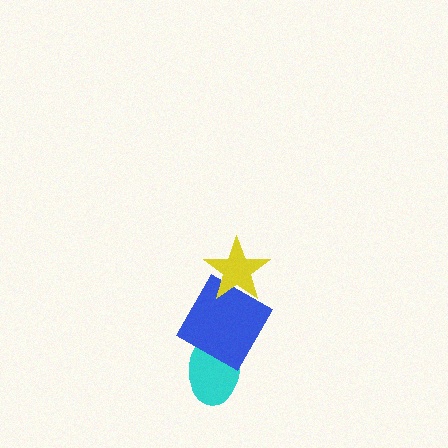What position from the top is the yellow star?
The yellow star is 1st from the top.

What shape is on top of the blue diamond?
The yellow star is on top of the blue diamond.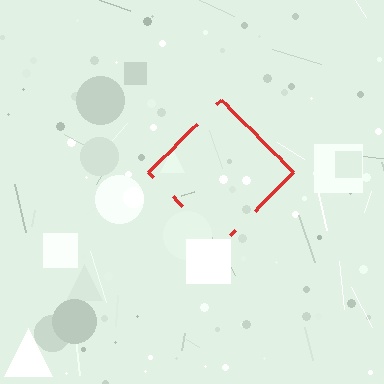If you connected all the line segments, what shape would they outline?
They would outline a diamond.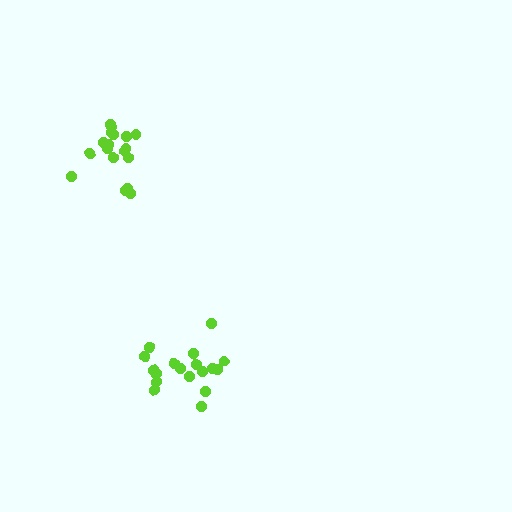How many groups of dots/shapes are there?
There are 2 groups.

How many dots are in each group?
Group 1: 18 dots, Group 2: 18 dots (36 total).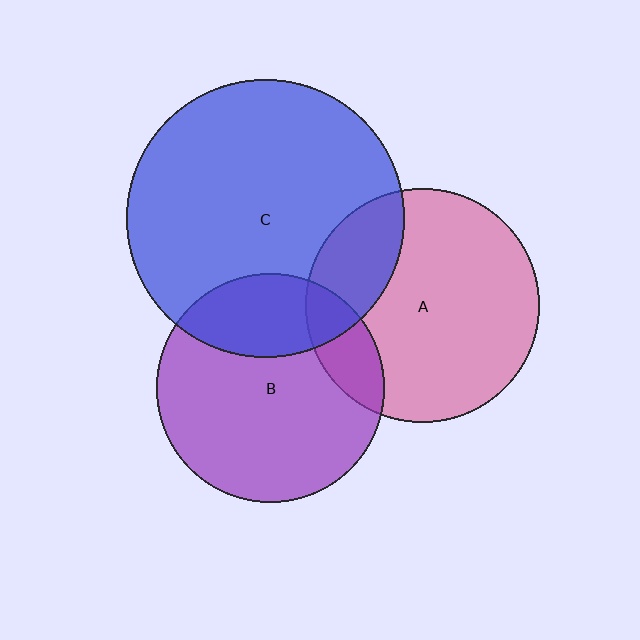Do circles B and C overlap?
Yes.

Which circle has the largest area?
Circle C (blue).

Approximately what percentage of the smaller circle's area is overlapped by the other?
Approximately 25%.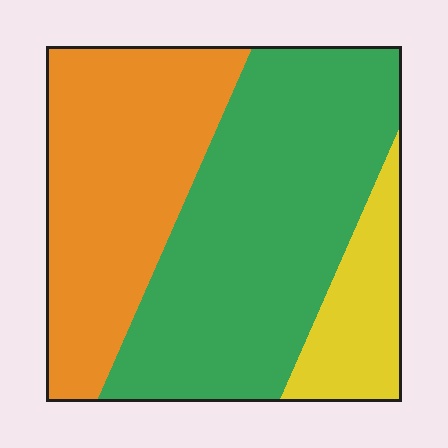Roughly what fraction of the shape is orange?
Orange takes up between a third and a half of the shape.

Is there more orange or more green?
Green.